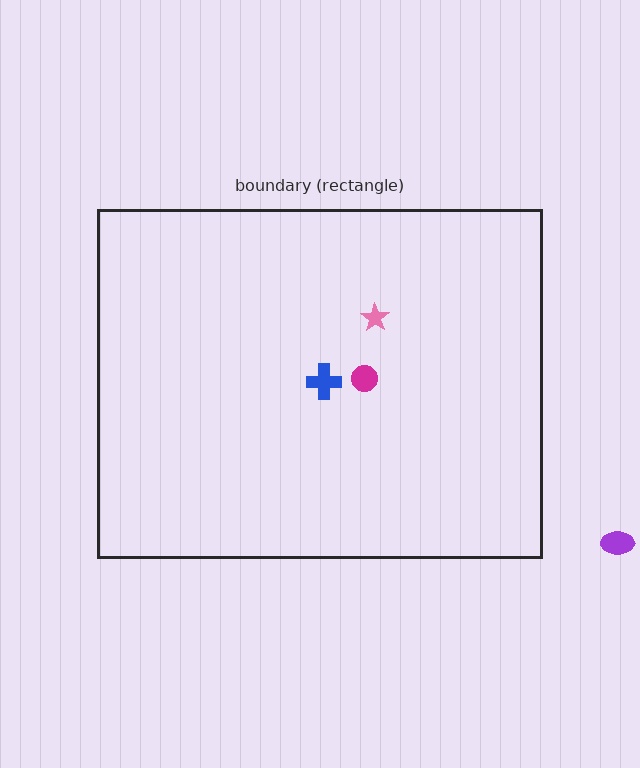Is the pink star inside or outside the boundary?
Inside.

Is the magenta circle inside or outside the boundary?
Inside.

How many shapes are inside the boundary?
3 inside, 1 outside.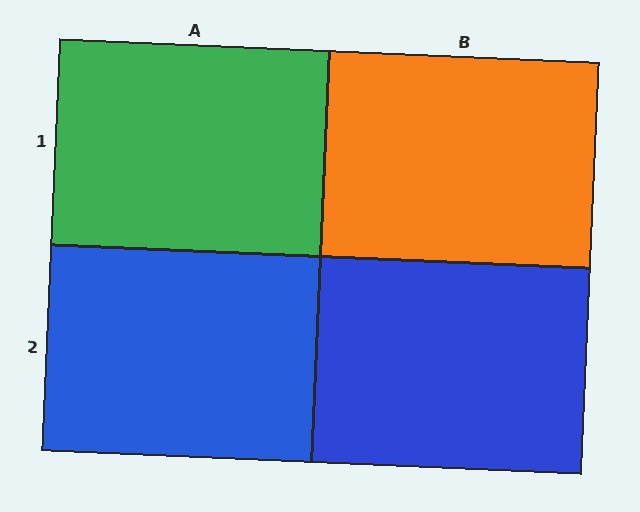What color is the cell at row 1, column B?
Orange.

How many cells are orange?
1 cell is orange.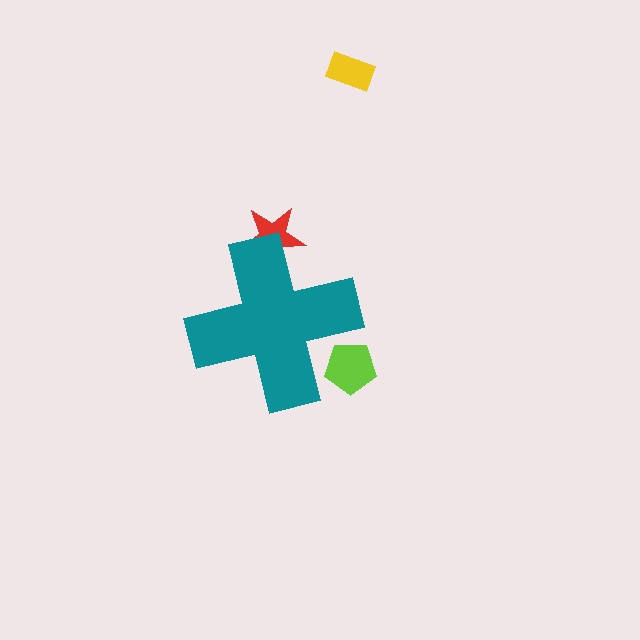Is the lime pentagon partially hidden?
Yes, the lime pentagon is partially hidden behind the teal cross.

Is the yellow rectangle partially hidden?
No, the yellow rectangle is fully visible.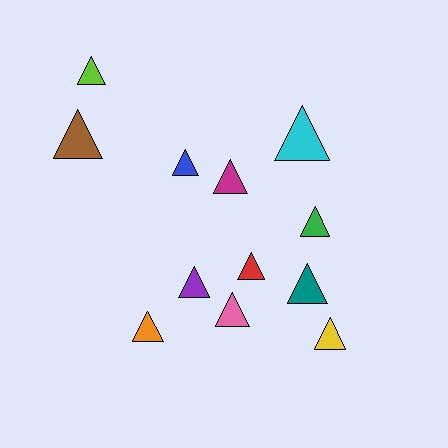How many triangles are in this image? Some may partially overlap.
There are 12 triangles.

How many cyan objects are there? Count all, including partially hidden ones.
There is 1 cyan object.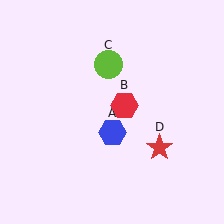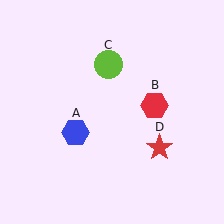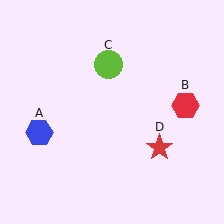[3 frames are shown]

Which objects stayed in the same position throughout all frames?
Lime circle (object C) and red star (object D) remained stationary.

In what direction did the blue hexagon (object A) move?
The blue hexagon (object A) moved left.